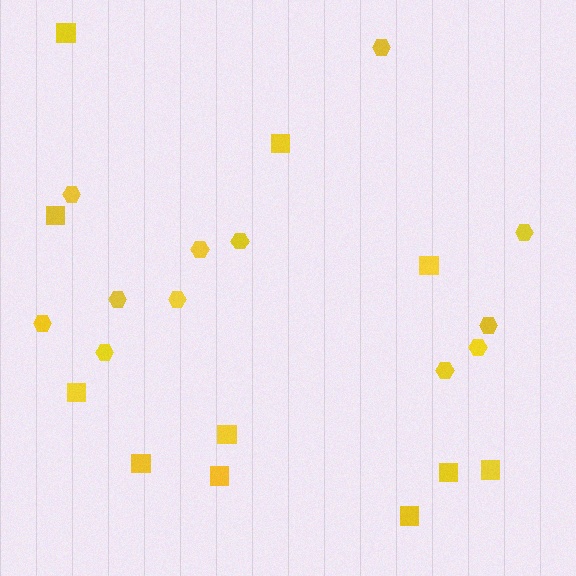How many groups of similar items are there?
There are 2 groups: one group of squares (11) and one group of hexagons (12).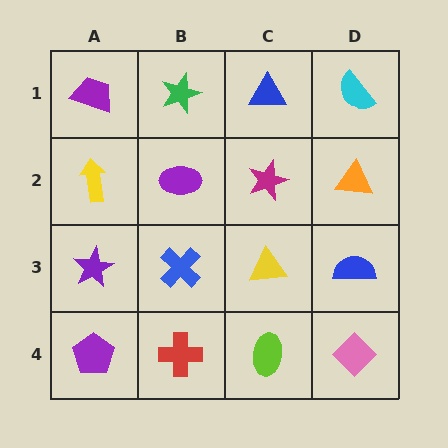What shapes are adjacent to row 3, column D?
An orange triangle (row 2, column D), a pink diamond (row 4, column D), a yellow triangle (row 3, column C).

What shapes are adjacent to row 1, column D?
An orange triangle (row 2, column D), a blue triangle (row 1, column C).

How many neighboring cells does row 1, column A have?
2.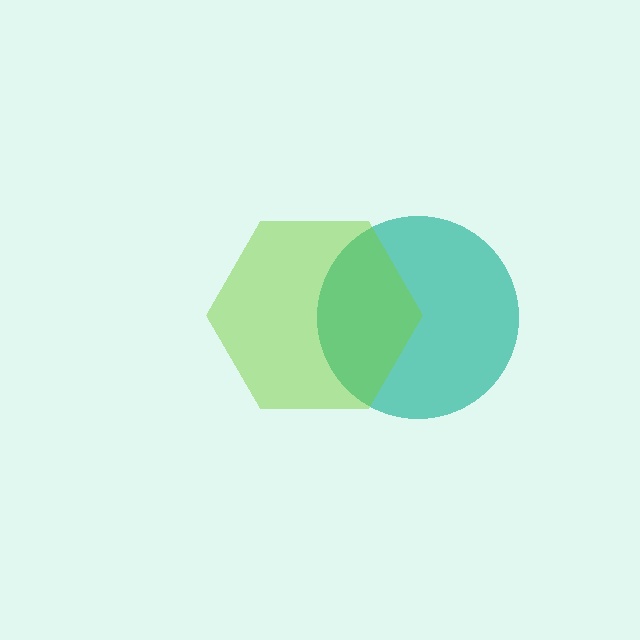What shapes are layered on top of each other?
The layered shapes are: a teal circle, a lime hexagon.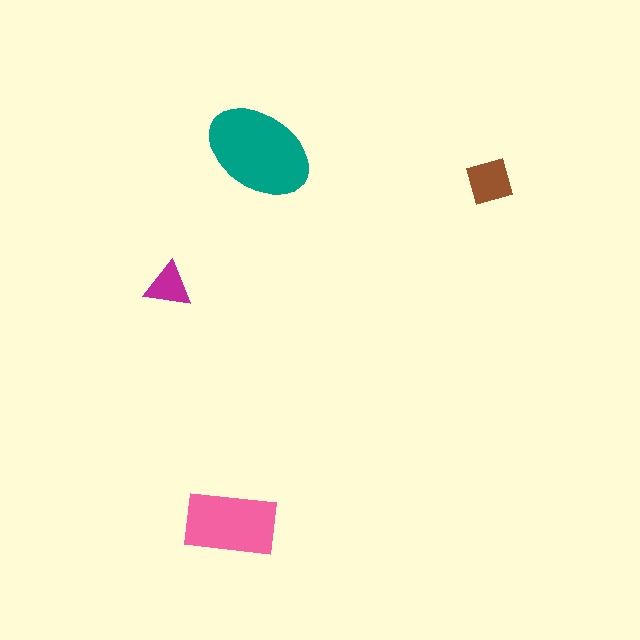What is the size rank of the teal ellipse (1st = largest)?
1st.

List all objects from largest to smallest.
The teal ellipse, the pink rectangle, the brown diamond, the magenta triangle.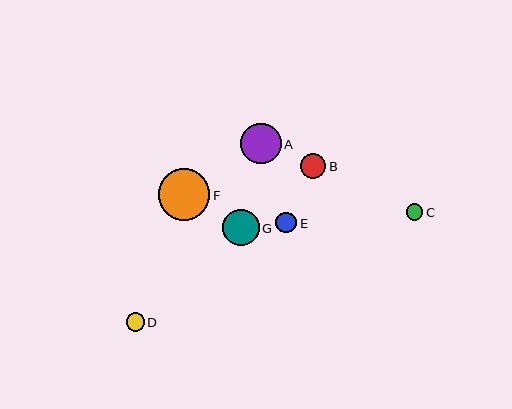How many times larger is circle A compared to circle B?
Circle A is approximately 1.6 times the size of circle B.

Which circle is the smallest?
Circle C is the smallest with a size of approximately 16 pixels.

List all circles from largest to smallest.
From largest to smallest: F, A, G, B, E, D, C.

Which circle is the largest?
Circle F is the largest with a size of approximately 52 pixels.